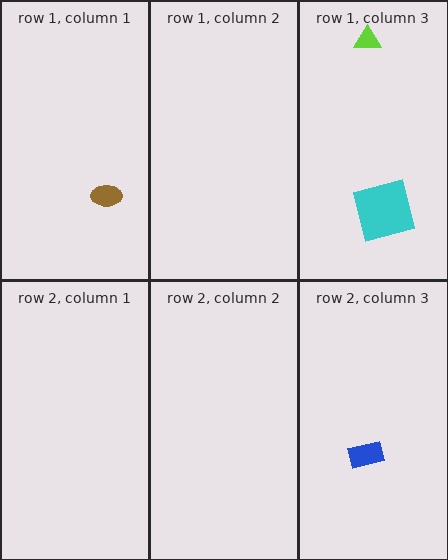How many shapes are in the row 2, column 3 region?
1.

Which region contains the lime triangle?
The row 1, column 3 region.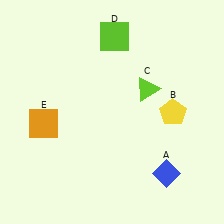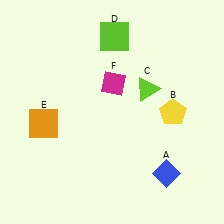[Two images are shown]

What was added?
A magenta diamond (F) was added in Image 2.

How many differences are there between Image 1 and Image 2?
There is 1 difference between the two images.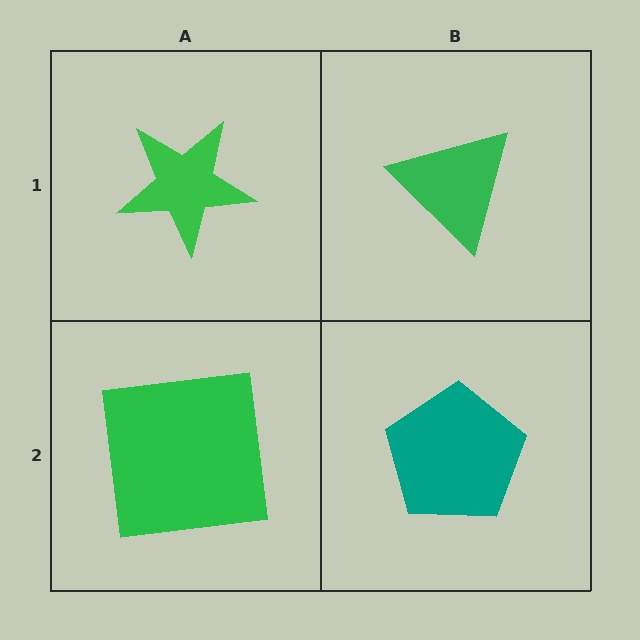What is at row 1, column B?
A green triangle.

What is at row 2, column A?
A green square.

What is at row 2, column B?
A teal pentagon.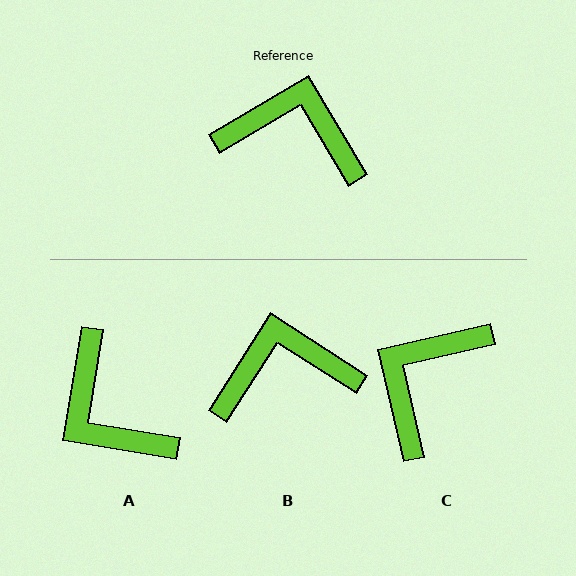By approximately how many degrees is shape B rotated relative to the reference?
Approximately 27 degrees counter-clockwise.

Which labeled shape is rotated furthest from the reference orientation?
A, about 140 degrees away.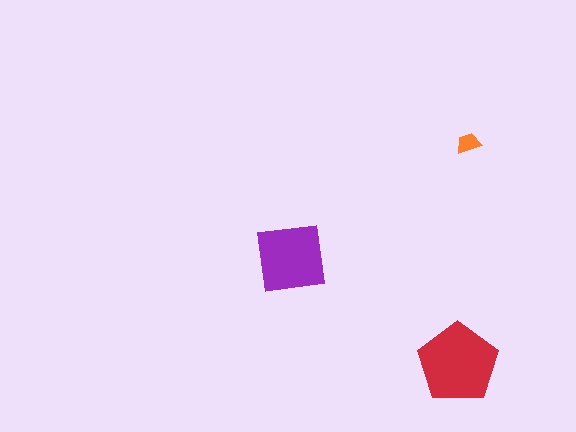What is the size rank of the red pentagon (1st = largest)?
1st.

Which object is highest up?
The orange trapezoid is topmost.